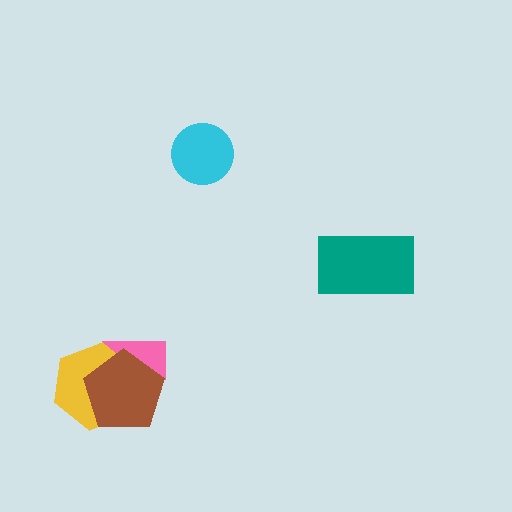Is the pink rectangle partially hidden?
Yes, it is partially covered by another shape.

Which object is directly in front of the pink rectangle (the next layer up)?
The yellow hexagon is directly in front of the pink rectangle.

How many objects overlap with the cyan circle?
0 objects overlap with the cyan circle.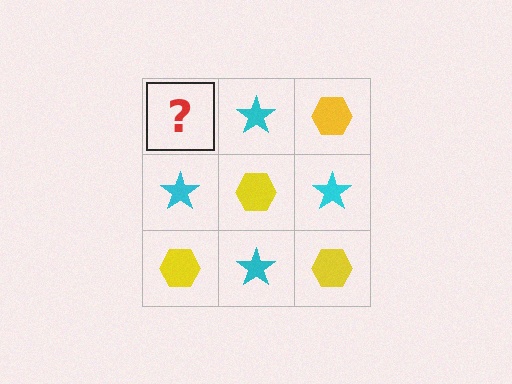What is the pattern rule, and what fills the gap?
The rule is that it alternates yellow hexagon and cyan star in a checkerboard pattern. The gap should be filled with a yellow hexagon.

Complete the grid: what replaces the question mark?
The question mark should be replaced with a yellow hexagon.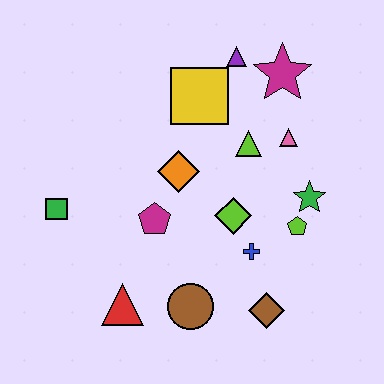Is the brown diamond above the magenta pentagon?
No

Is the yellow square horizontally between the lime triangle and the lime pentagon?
No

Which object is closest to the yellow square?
The purple triangle is closest to the yellow square.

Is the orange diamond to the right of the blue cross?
No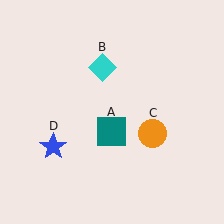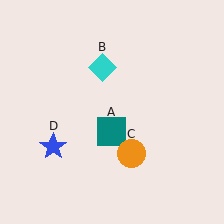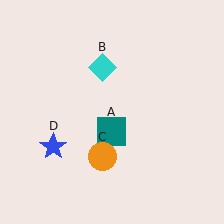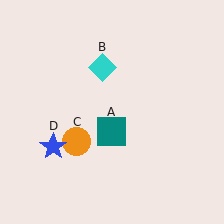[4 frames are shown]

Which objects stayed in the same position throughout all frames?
Teal square (object A) and cyan diamond (object B) and blue star (object D) remained stationary.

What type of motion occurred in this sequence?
The orange circle (object C) rotated clockwise around the center of the scene.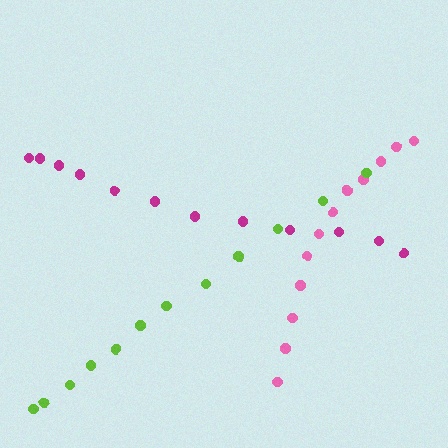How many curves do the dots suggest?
There are 3 distinct paths.